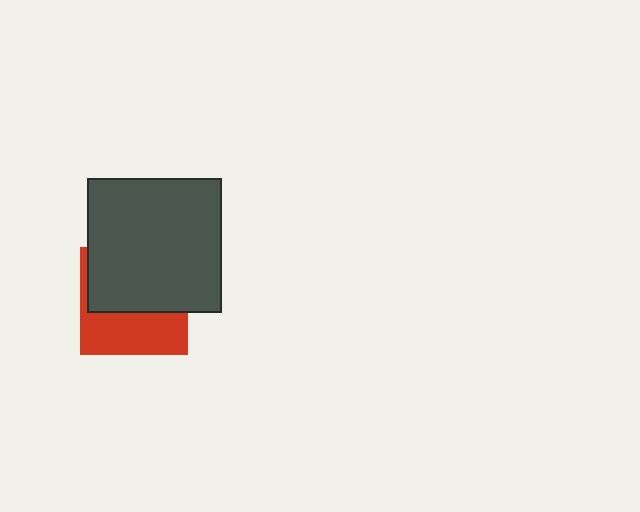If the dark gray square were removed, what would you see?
You would see the complete red square.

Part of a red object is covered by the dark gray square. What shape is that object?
It is a square.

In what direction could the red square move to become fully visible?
The red square could move down. That would shift it out from behind the dark gray square entirely.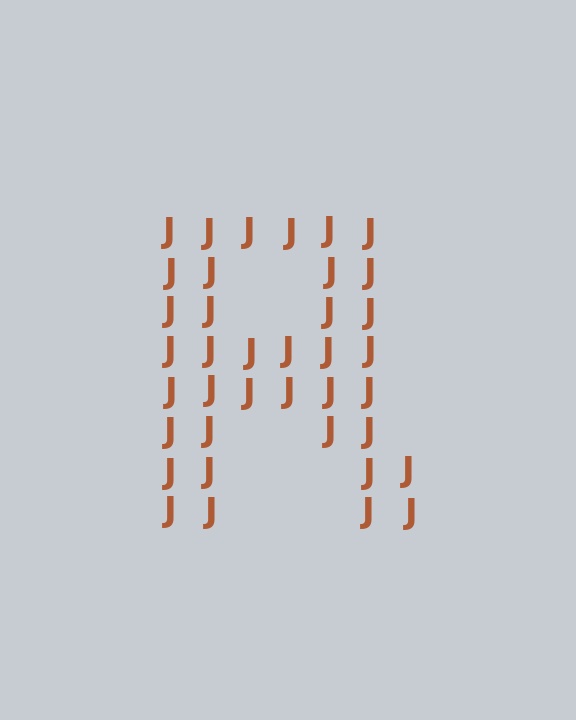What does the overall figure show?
The overall figure shows the letter R.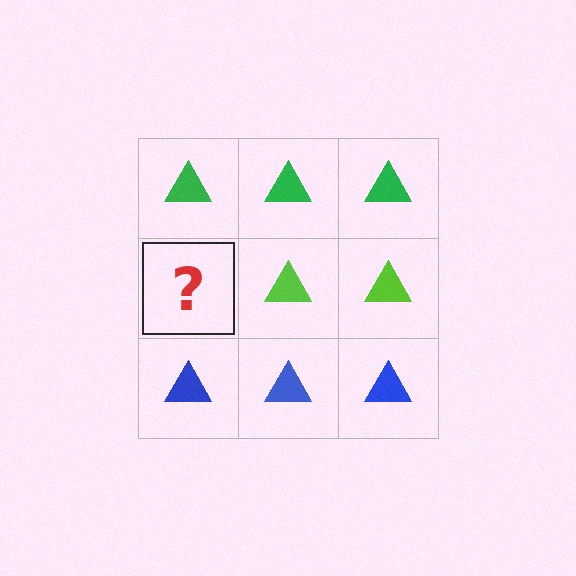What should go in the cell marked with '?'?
The missing cell should contain a lime triangle.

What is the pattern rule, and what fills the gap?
The rule is that each row has a consistent color. The gap should be filled with a lime triangle.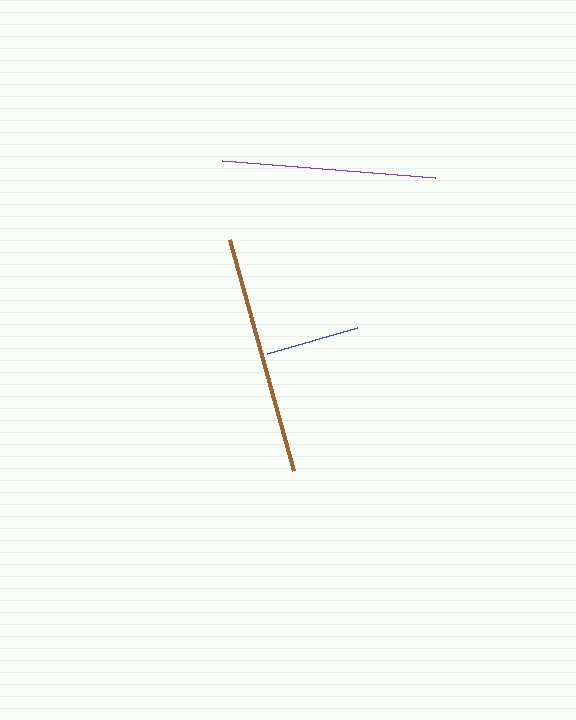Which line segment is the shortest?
The blue line is the shortest at approximately 93 pixels.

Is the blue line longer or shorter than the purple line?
The purple line is longer than the blue line.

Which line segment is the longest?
The brown line is the longest at approximately 240 pixels.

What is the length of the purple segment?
The purple segment is approximately 213 pixels long.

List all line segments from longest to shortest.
From longest to shortest: brown, purple, blue.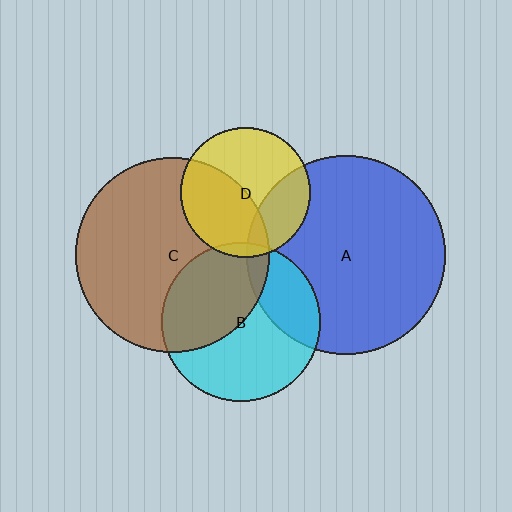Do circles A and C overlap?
Yes.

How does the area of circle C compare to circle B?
Approximately 1.5 times.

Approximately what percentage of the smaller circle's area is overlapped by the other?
Approximately 5%.